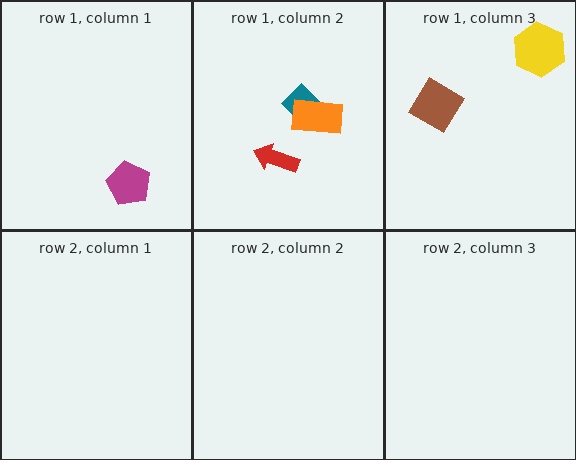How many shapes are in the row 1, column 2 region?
3.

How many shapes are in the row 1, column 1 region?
1.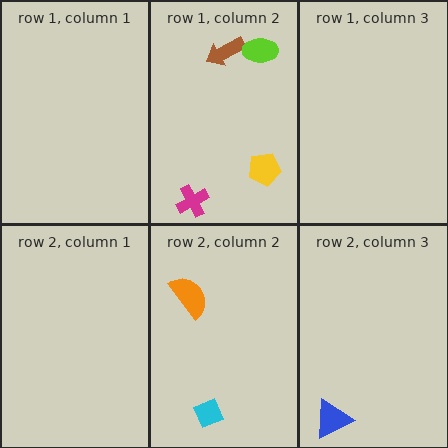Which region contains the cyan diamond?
The row 2, column 2 region.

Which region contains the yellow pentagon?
The row 1, column 2 region.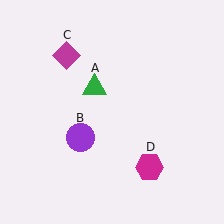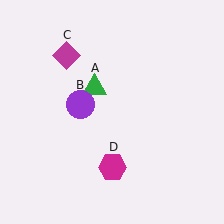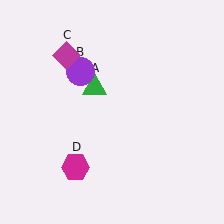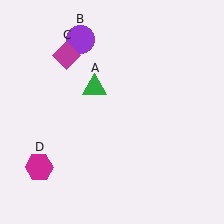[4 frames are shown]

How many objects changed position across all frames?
2 objects changed position: purple circle (object B), magenta hexagon (object D).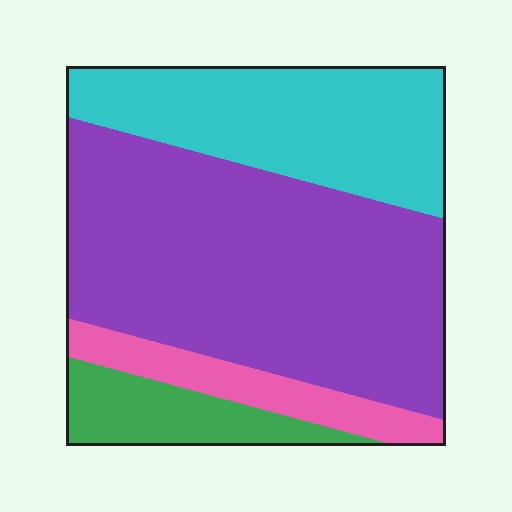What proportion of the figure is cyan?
Cyan covers around 25% of the figure.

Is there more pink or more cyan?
Cyan.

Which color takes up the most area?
Purple, at roughly 55%.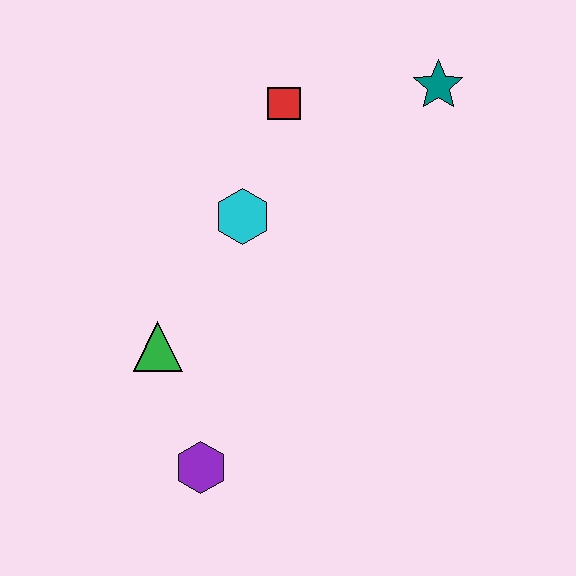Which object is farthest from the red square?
The purple hexagon is farthest from the red square.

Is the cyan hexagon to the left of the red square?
Yes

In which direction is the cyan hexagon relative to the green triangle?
The cyan hexagon is above the green triangle.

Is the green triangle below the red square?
Yes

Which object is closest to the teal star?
The red square is closest to the teal star.